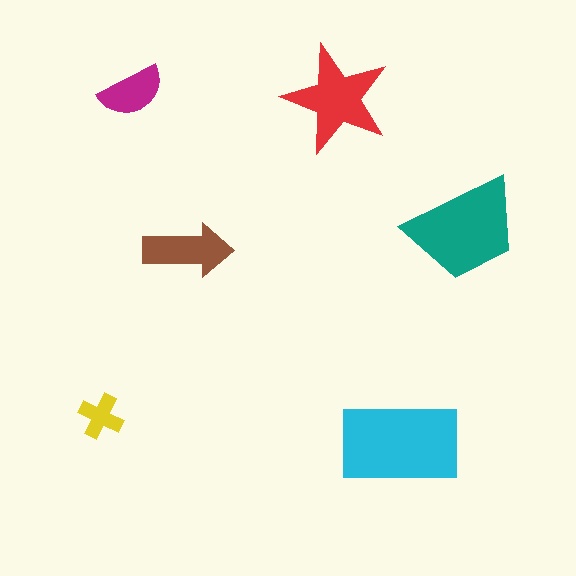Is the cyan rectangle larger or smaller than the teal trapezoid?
Larger.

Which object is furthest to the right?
The teal trapezoid is rightmost.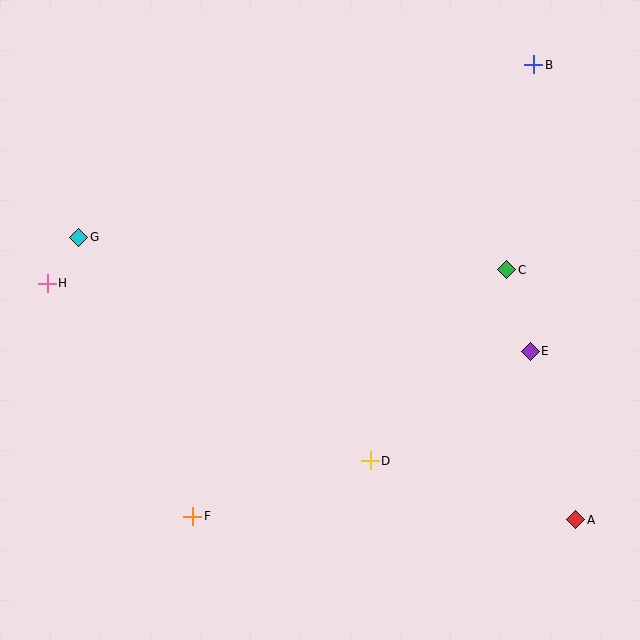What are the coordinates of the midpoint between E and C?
The midpoint between E and C is at (518, 310).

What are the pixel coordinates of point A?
Point A is at (576, 520).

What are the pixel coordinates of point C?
Point C is at (507, 270).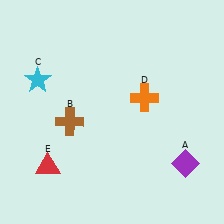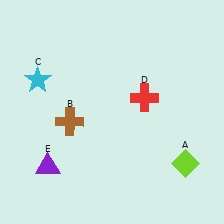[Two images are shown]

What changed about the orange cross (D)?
In Image 1, D is orange. In Image 2, it changed to red.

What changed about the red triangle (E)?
In Image 1, E is red. In Image 2, it changed to purple.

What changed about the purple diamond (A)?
In Image 1, A is purple. In Image 2, it changed to lime.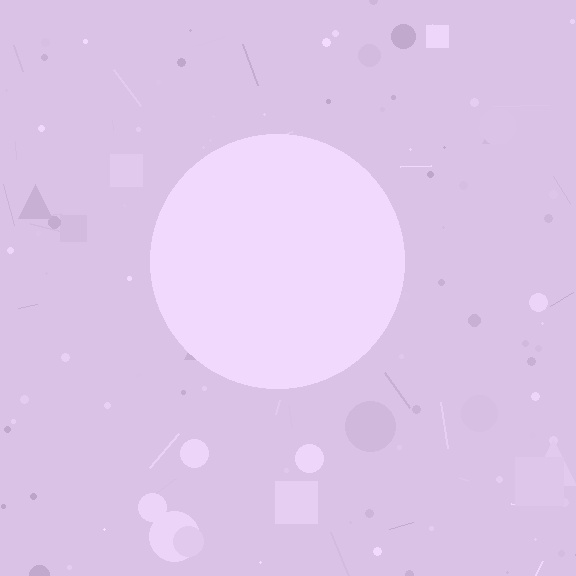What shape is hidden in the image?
A circle is hidden in the image.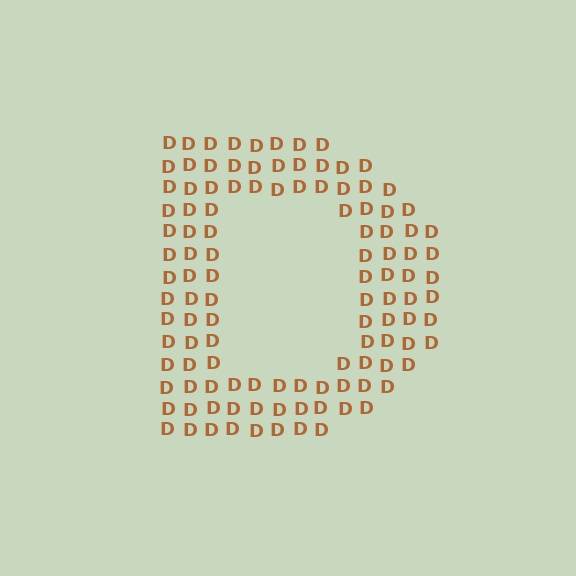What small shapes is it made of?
It is made of small letter D's.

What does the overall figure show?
The overall figure shows the letter D.